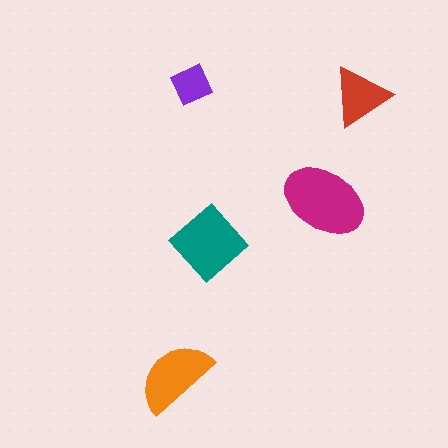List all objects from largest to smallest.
The magenta ellipse, the teal diamond, the orange semicircle, the red triangle, the purple diamond.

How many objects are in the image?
There are 5 objects in the image.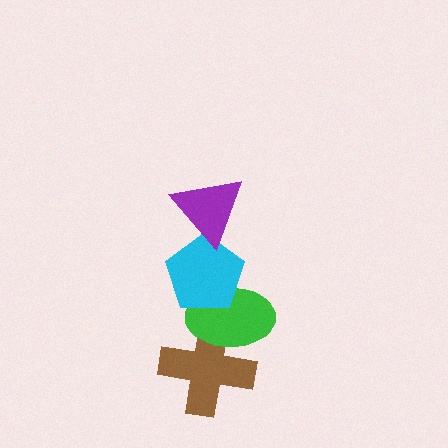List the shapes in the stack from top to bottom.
From top to bottom: the purple triangle, the cyan pentagon, the green ellipse, the brown cross.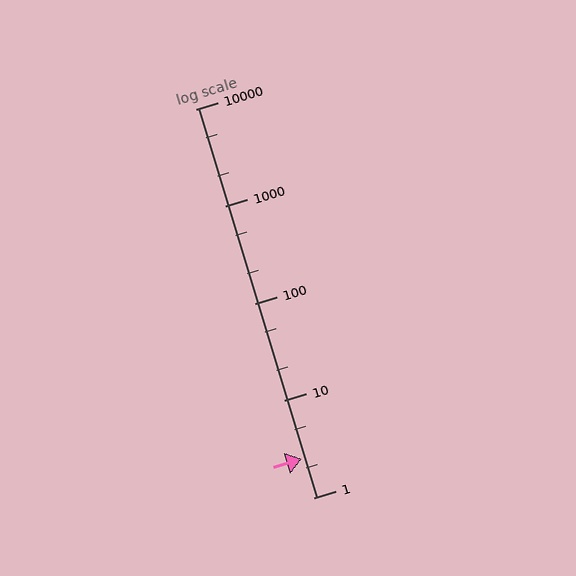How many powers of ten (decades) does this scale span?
The scale spans 4 decades, from 1 to 10000.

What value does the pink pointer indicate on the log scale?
The pointer indicates approximately 2.5.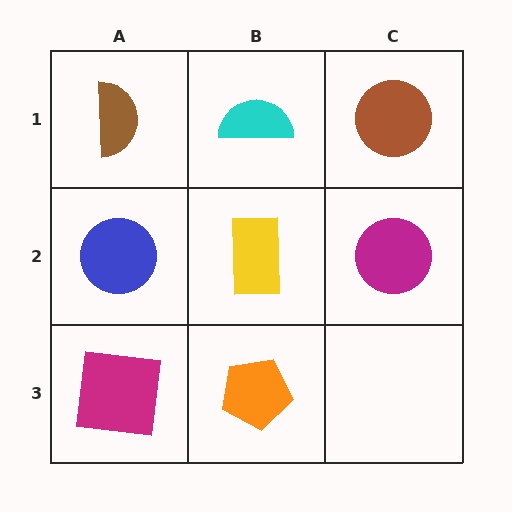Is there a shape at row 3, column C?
No, that cell is empty.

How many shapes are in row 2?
3 shapes.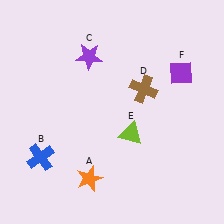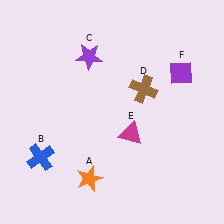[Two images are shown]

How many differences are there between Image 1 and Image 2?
There is 1 difference between the two images.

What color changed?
The triangle (E) changed from lime in Image 1 to magenta in Image 2.